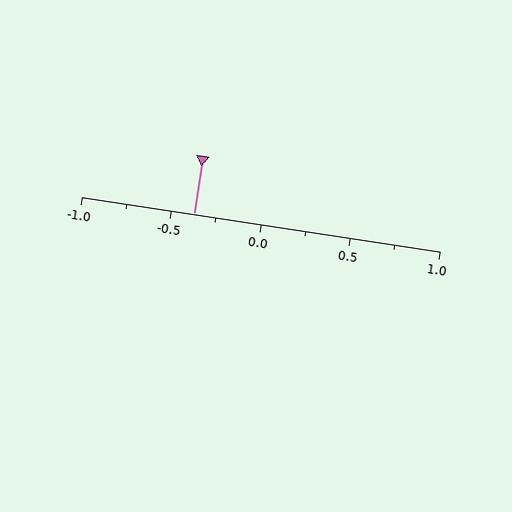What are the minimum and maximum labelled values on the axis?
The axis runs from -1.0 to 1.0.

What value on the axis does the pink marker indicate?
The marker indicates approximately -0.38.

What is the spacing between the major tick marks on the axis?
The major ticks are spaced 0.5 apart.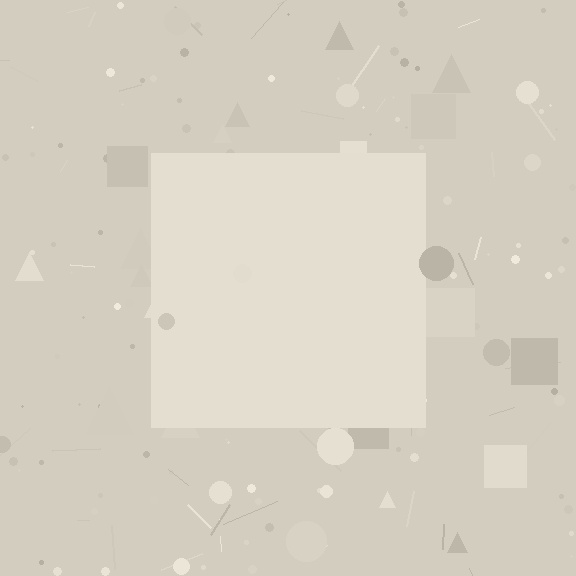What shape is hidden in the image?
A square is hidden in the image.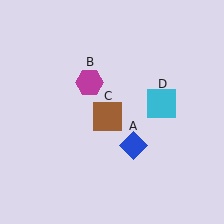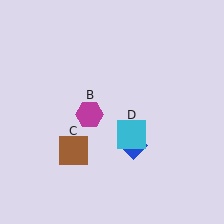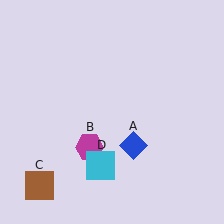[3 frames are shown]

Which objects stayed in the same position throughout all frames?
Blue diamond (object A) remained stationary.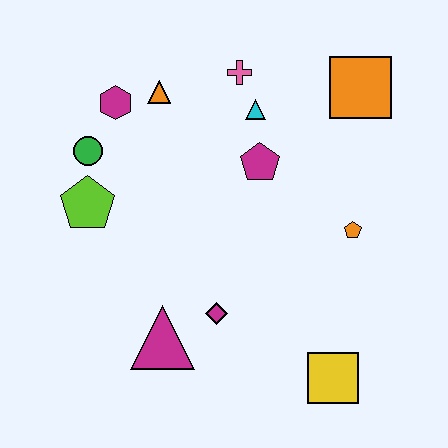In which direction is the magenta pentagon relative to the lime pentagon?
The magenta pentagon is to the right of the lime pentagon.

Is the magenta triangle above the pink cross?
No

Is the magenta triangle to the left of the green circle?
No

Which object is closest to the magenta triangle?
The magenta diamond is closest to the magenta triangle.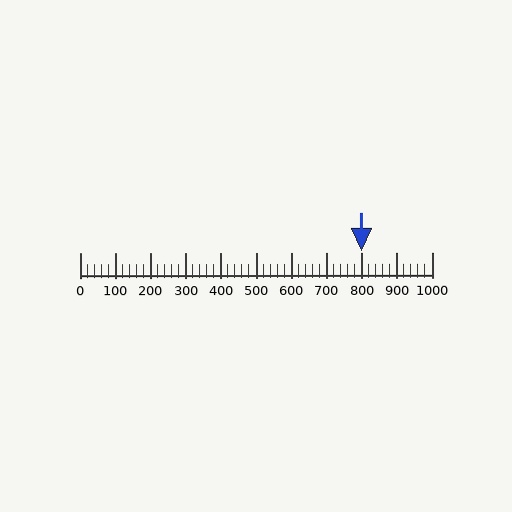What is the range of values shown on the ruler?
The ruler shows values from 0 to 1000.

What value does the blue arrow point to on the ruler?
The blue arrow points to approximately 800.